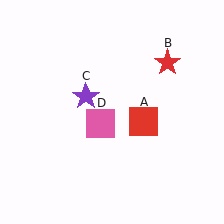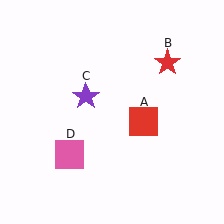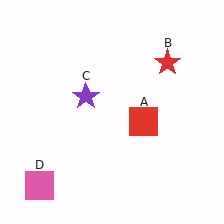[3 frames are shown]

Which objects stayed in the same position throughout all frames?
Red square (object A) and red star (object B) and purple star (object C) remained stationary.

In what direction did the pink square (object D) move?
The pink square (object D) moved down and to the left.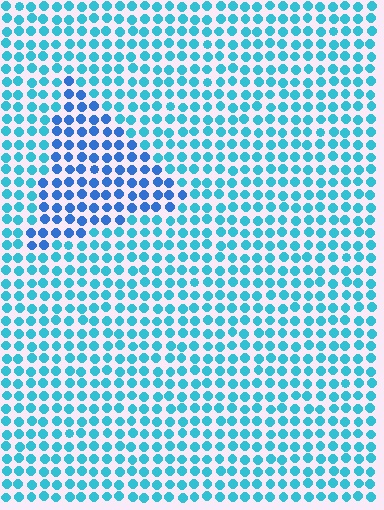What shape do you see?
I see a triangle.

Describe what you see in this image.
The image is filled with small cyan elements in a uniform arrangement. A triangle-shaped region is visible where the elements are tinted to a slightly different hue, forming a subtle color boundary.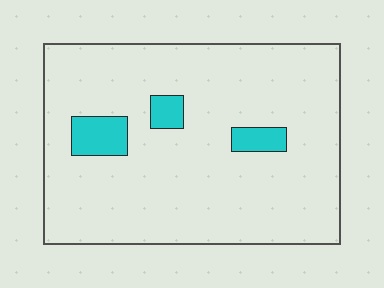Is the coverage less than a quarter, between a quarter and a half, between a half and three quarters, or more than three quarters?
Less than a quarter.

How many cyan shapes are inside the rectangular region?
3.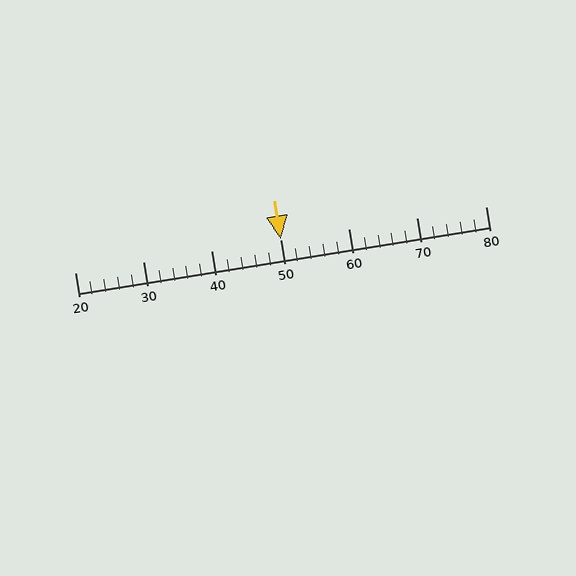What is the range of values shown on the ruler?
The ruler shows values from 20 to 80.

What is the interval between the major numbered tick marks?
The major tick marks are spaced 10 units apart.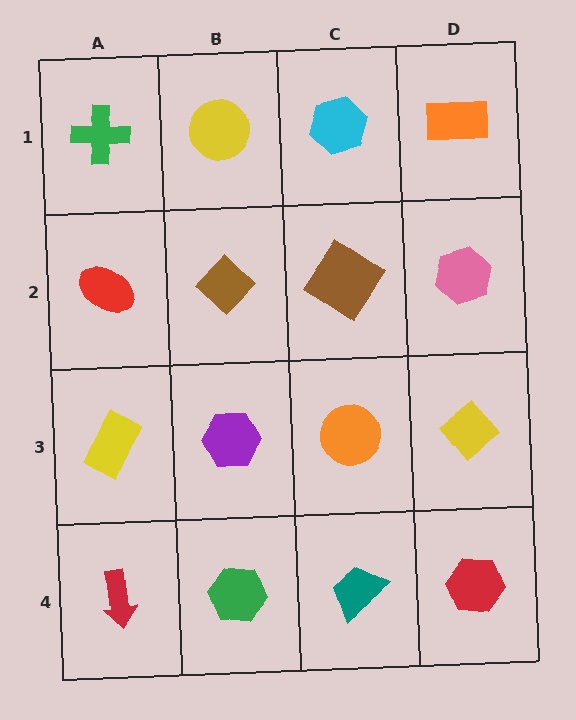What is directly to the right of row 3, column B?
An orange circle.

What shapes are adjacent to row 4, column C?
An orange circle (row 3, column C), a green hexagon (row 4, column B), a red hexagon (row 4, column D).